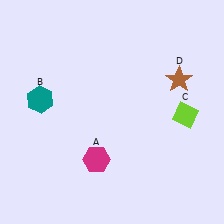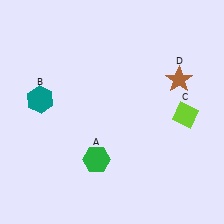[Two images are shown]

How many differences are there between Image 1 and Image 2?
There is 1 difference between the two images.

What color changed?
The hexagon (A) changed from magenta in Image 1 to green in Image 2.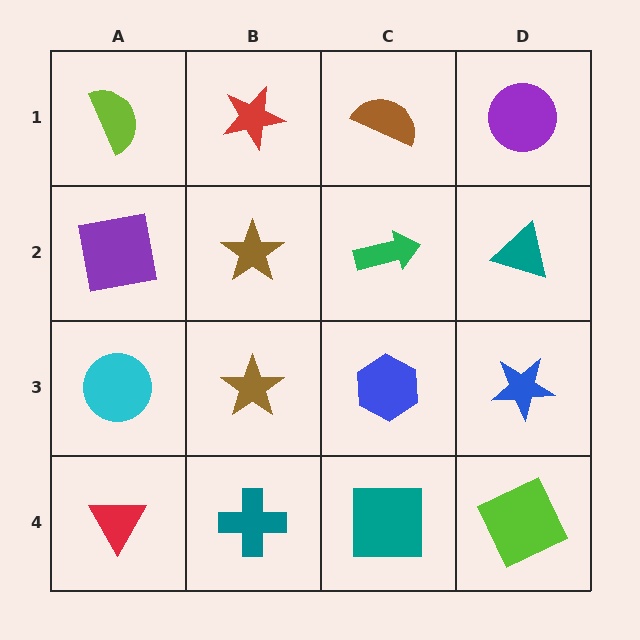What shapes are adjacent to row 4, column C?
A blue hexagon (row 3, column C), a teal cross (row 4, column B), a lime square (row 4, column D).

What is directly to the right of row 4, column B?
A teal square.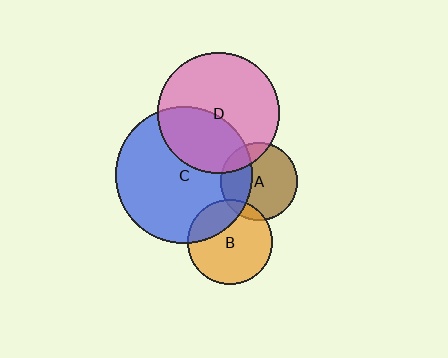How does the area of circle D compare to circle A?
Approximately 2.5 times.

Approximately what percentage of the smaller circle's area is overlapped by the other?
Approximately 25%.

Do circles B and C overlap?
Yes.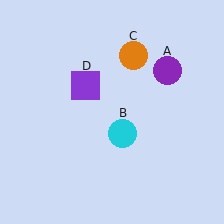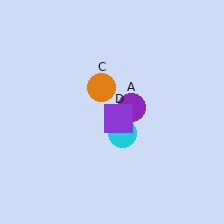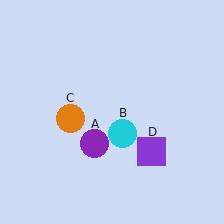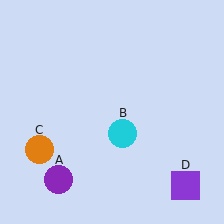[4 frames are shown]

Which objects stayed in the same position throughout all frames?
Cyan circle (object B) remained stationary.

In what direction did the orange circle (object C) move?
The orange circle (object C) moved down and to the left.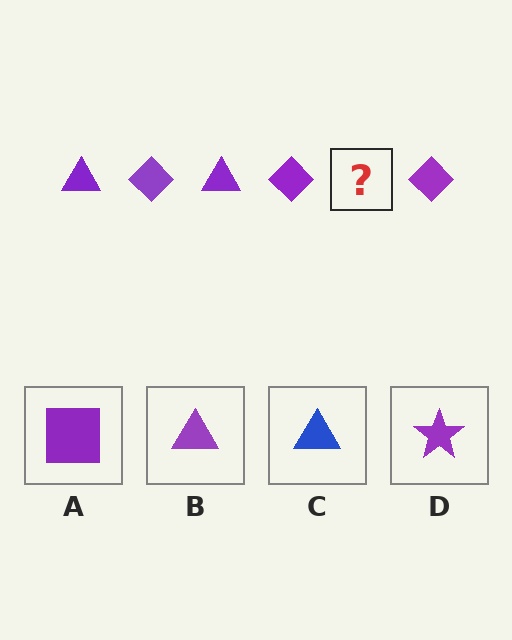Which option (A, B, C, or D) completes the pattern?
B.